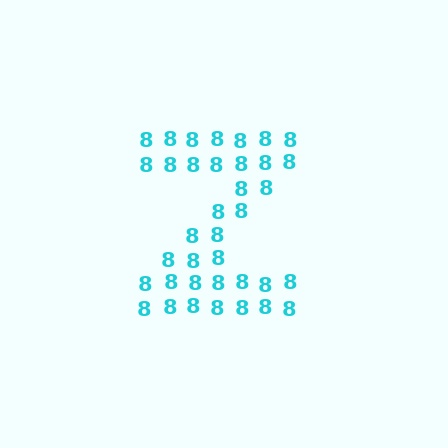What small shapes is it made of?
It is made of small digit 8's.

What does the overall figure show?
The overall figure shows the letter Z.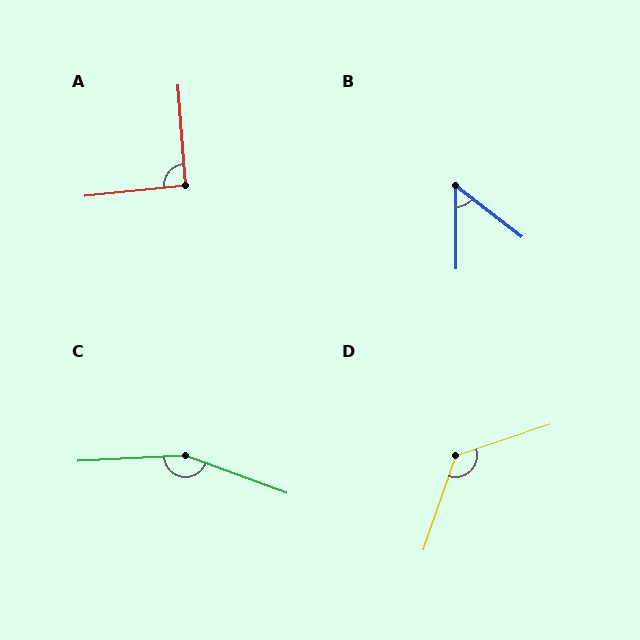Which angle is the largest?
C, at approximately 157 degrees.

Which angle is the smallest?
B, at approximately 52 degrees.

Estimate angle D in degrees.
Approximately 127 degrees.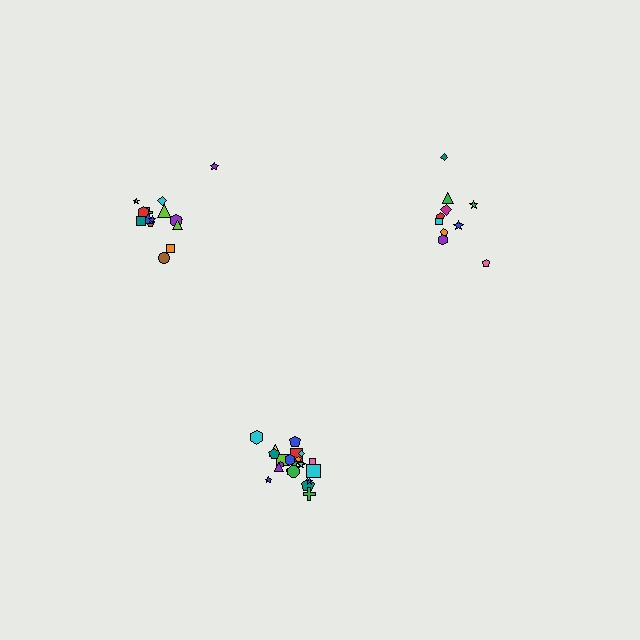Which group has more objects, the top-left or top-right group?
The top-left group.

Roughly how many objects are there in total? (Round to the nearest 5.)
Roughly 45 objects in total.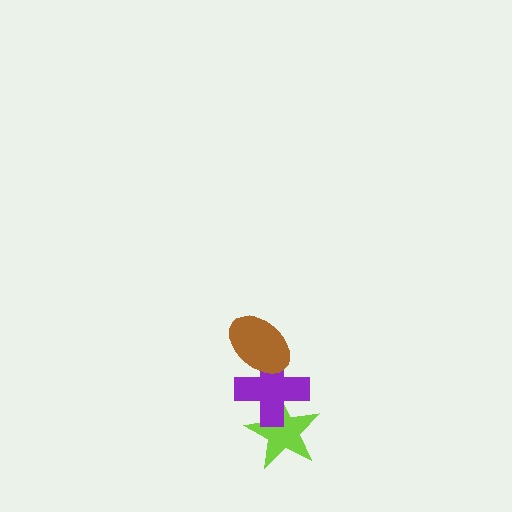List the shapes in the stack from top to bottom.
From top to bottom: the brown ellipse, the purple cross, the lime star.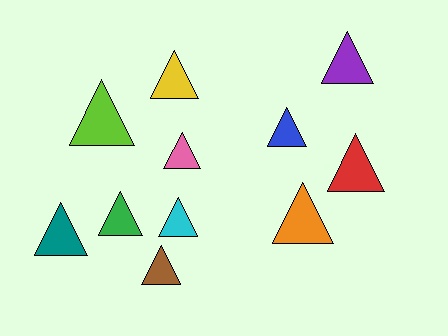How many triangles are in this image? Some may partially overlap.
There are 11 triangles.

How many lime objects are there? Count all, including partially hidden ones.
There is 1 lime object.